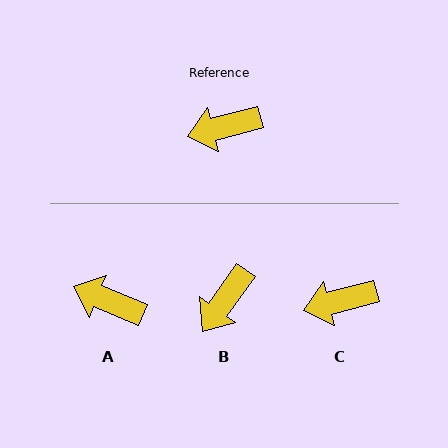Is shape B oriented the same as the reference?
No, it is off by about 40 degrees.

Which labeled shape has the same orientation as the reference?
C.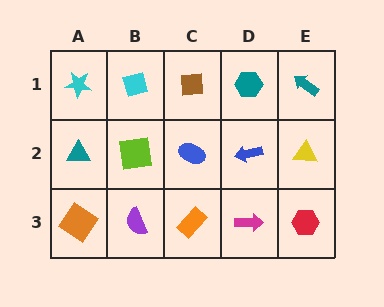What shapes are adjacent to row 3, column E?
A yellow triangle (row 2, column E), a magenta arrow (row 3, column D).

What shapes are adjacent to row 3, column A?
A teal triangle (row 2, column A), a purple semicircle (row 3, column B).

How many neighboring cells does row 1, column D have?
3.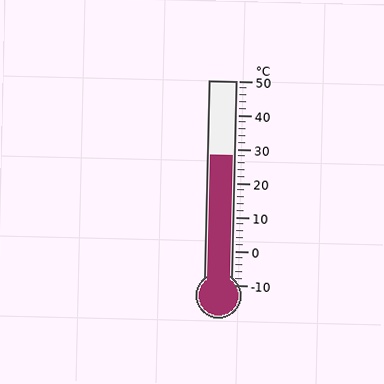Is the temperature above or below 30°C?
The temperature is below 30°C.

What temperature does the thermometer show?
The thermometer shows approximately 28°C.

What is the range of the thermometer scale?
The thermometer scale ranges from -10°C to 50°C.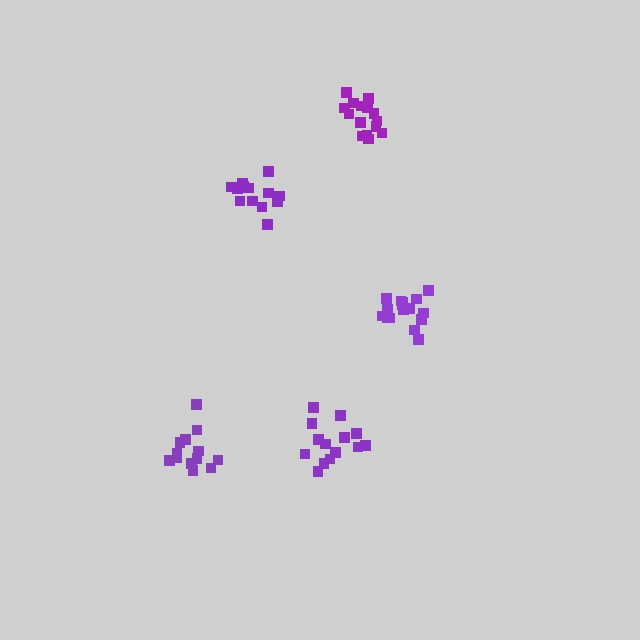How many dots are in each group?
Group 1: 16 dots, Group 2: 13 dots, Group 3: 13 dots, Group 4: 14 dots, Group 5: 15 dots (71 total).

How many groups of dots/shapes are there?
There are 5 groups.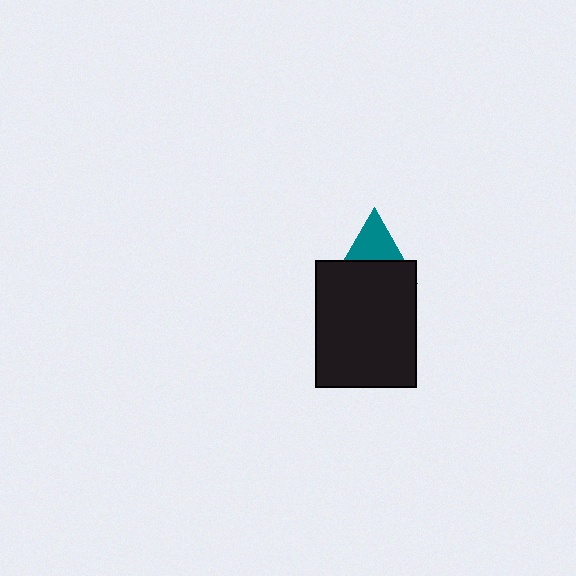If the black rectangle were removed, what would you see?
You would see the complete teal triangle.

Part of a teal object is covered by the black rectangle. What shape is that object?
It is a triangle.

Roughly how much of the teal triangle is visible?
About half of it is visible (roughly 47%).